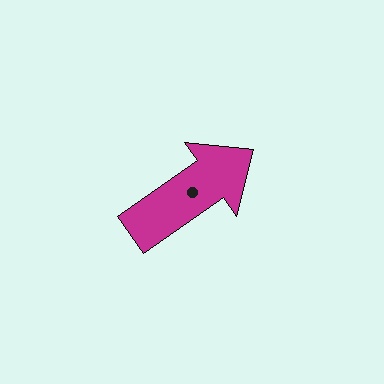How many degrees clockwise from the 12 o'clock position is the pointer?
Approximately 55 degrees.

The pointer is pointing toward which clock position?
Roughly 2 o'clock.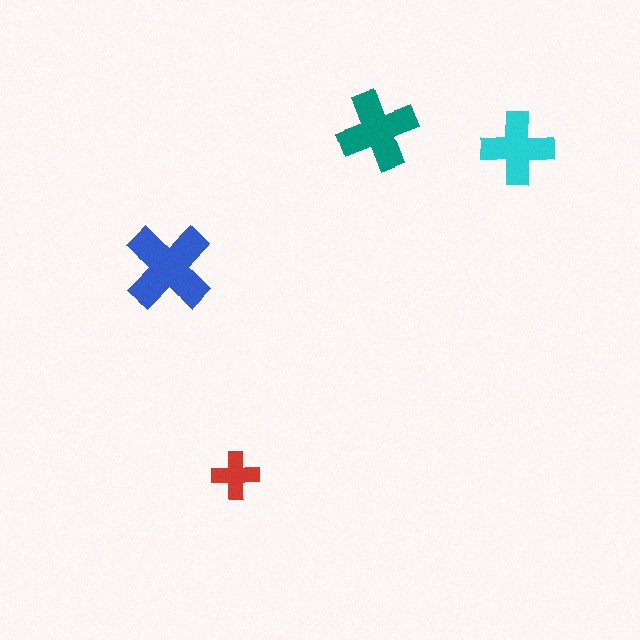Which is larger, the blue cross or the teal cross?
The blue one.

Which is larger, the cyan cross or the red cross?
The cyan one.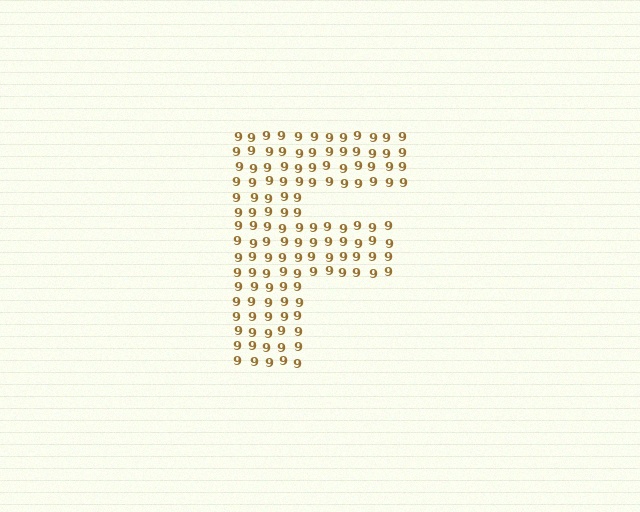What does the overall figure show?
The overall figure shows the letter F.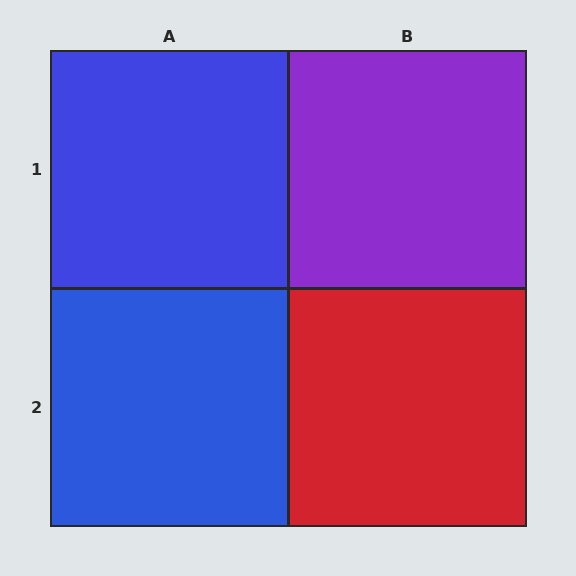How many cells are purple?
1 cell is purple.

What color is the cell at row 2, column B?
Red.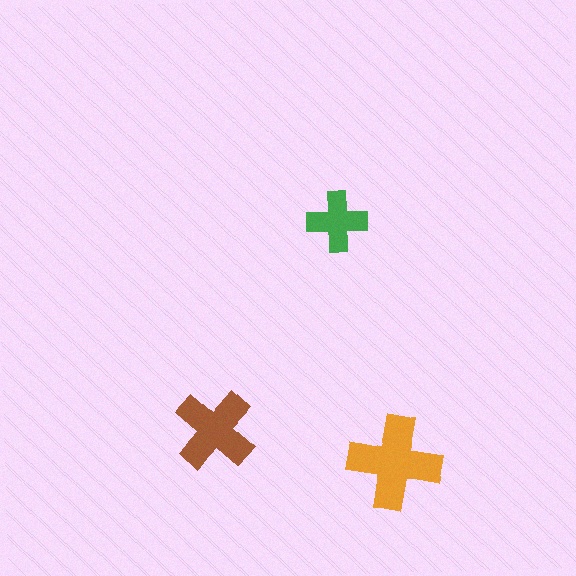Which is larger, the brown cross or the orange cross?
The orange one.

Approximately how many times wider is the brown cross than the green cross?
About 1.5 times wider.